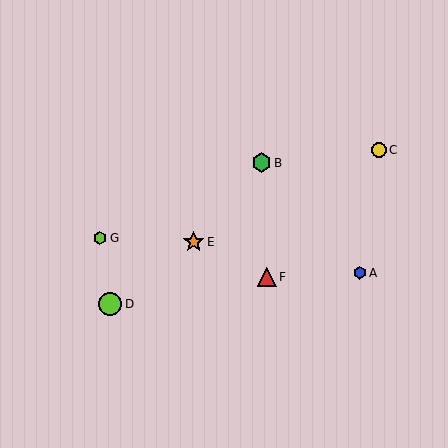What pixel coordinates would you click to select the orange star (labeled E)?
Click at (194, 242) to select the orange star E.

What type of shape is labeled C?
Shape C is a yellow circle.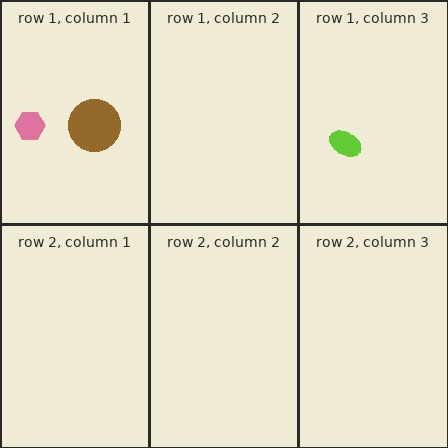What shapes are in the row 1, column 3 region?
The lime ellipse.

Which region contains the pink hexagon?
The row 1, column 1 region.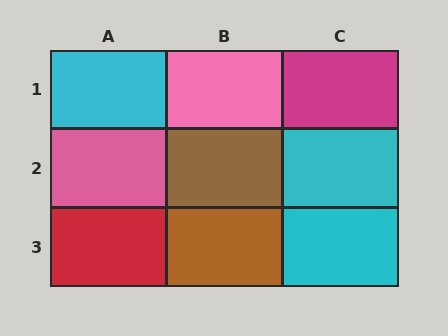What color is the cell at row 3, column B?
Brown.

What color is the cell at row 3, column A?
Red.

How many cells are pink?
2 cells are pink.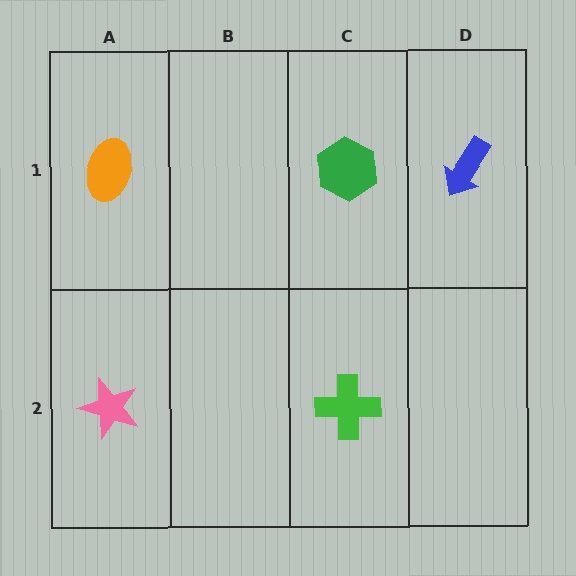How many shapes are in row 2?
2 shapes.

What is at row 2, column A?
A pink star.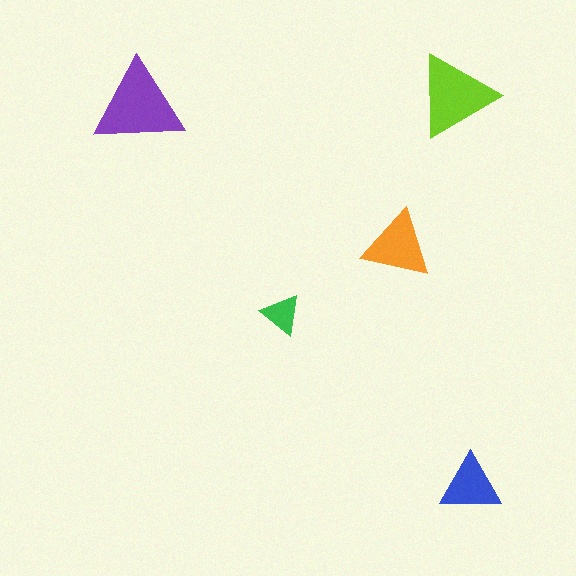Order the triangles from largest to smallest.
the purple one, the lime one, the orange one, the blue one, the green one.